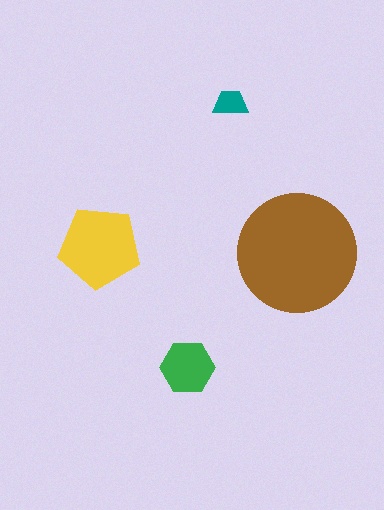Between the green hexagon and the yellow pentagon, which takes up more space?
The yellow pentagon.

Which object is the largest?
The brown circle.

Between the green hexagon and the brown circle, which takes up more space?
The brown circle.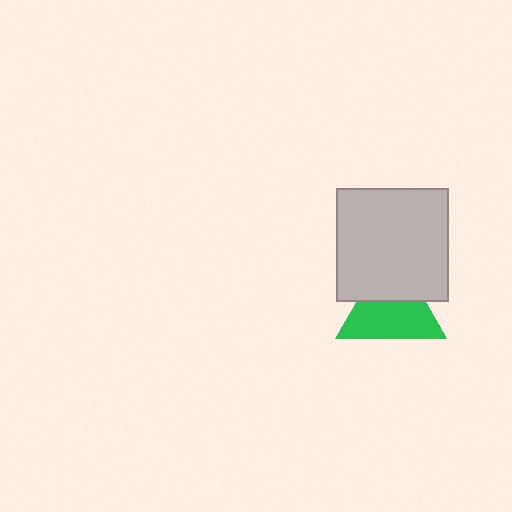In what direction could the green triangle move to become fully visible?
The green triangle could move down. That would shift it out from behind the light gray square entirely.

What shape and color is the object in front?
The object in front is a light gray square.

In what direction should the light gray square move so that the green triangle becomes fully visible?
The light gray square should move up. That is the shortest direction to clear the overlap and leave the green triangle fully visible.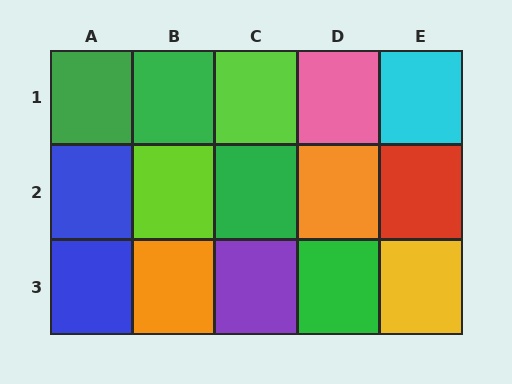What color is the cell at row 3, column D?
Green.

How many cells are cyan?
1 cell is cyan.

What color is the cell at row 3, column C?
Purple.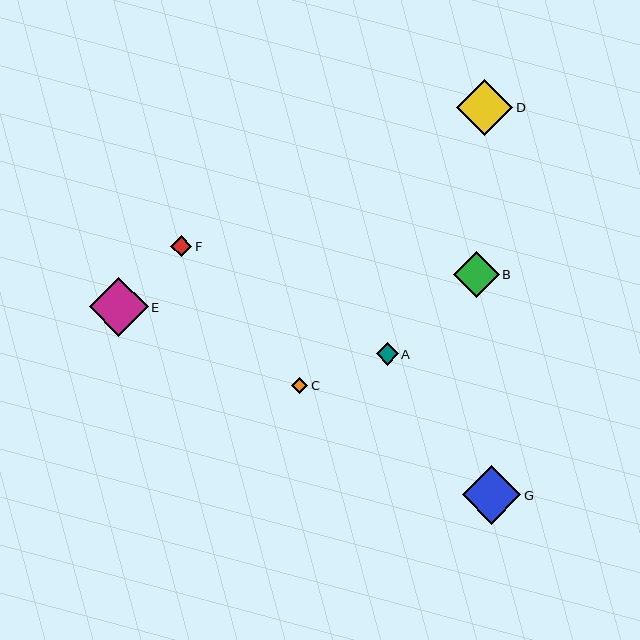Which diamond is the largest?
Diamond E is the largest with a size of approximately 59 pixels.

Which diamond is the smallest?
Diamond C is the smallest with a size of approximately 16 pixels.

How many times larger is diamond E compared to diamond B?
Diamond E is approximately 1.3 times the size of diamond B.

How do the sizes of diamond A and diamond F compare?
Diamond A and diamond F are approximately the same size.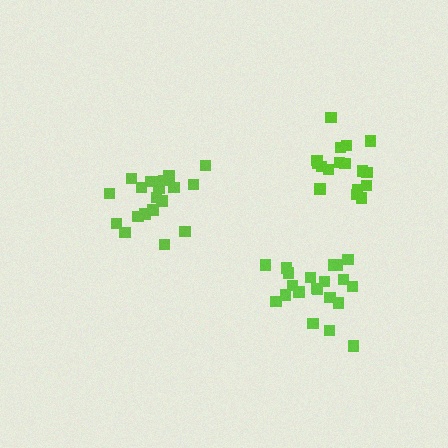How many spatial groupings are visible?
There are 3 spatial groupings.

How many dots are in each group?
Group 1: 17 dots, Group 2: 21 dots, Group 3: 21 dots (59 total).